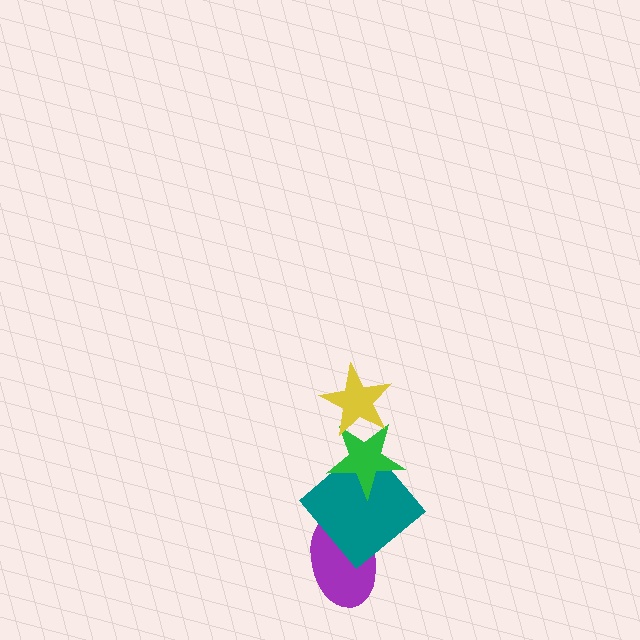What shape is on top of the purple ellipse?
The teal diamond is on top of the purple ellipse.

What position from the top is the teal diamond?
The teal diamond is 3rd from the top.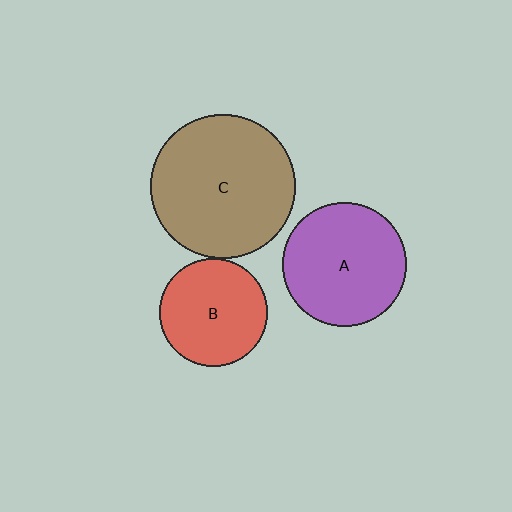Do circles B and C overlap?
Yes.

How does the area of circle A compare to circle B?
Approximately 1.3 times.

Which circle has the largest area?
Circle C (brown).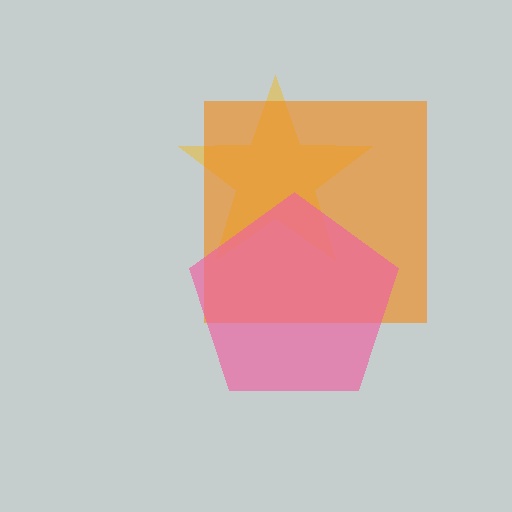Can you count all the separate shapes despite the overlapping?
Yes, there are 3 separate shapes.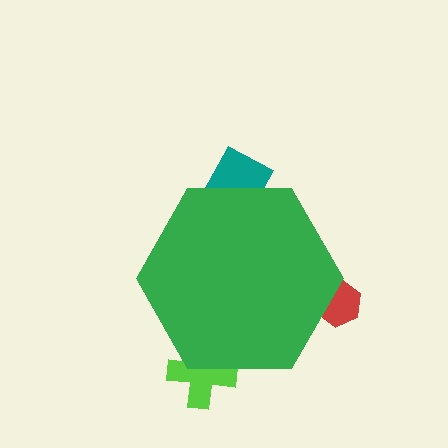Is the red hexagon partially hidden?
Yes, the red hexagon is partially hidden behind the green hexagon.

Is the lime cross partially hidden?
Yes, the lime cross is partially hidden behind the green hexagon.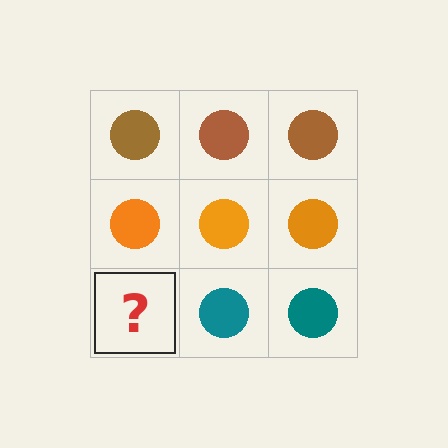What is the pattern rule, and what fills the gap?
The rule is that each row has a consistent color. The gap should be filled with a teal circle.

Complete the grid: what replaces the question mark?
The question mark should be replaced with a teal circle.